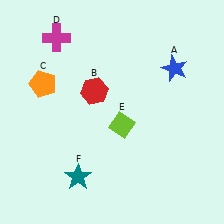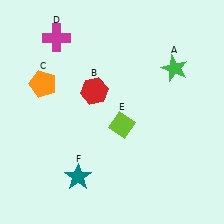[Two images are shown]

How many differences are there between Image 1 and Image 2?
There is 1 difference between the two images.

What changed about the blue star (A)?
In Image 1, A is blue. In Image 2, it changed to green.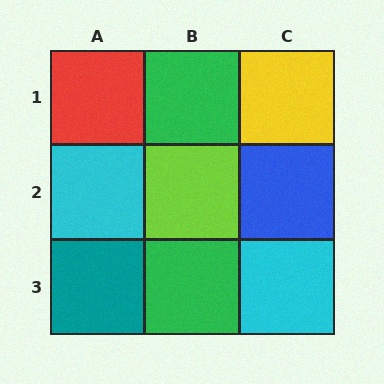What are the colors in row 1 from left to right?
Red, green, yellow.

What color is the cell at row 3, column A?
Teal.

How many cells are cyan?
2 cells are cyan.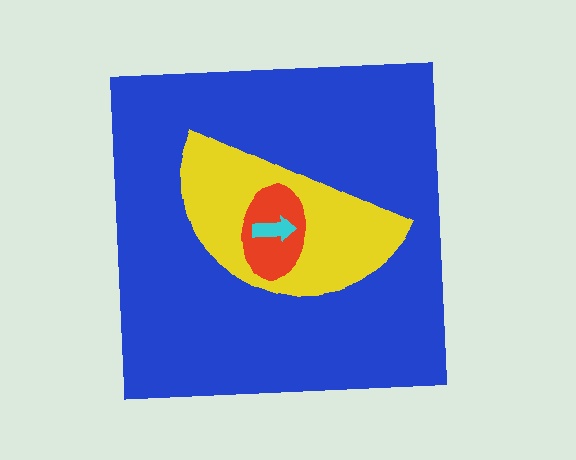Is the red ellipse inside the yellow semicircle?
Yes.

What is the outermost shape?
The blue square.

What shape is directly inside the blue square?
The yellow semicircle.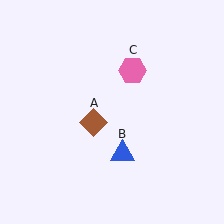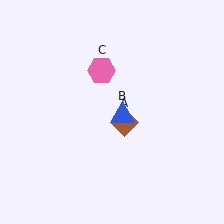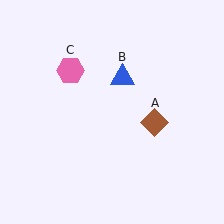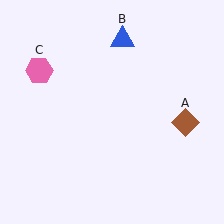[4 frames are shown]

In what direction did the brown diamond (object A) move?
The brown diamond (object A) moved right.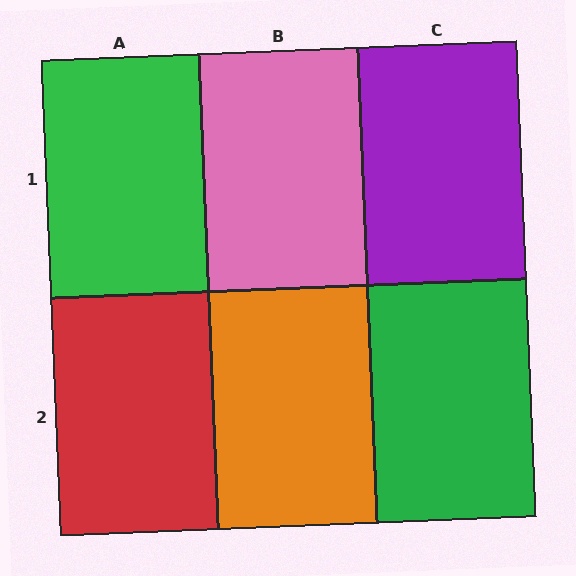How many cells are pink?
1 cell is pink.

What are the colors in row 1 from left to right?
Green, pink, purple.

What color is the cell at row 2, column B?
Orange.